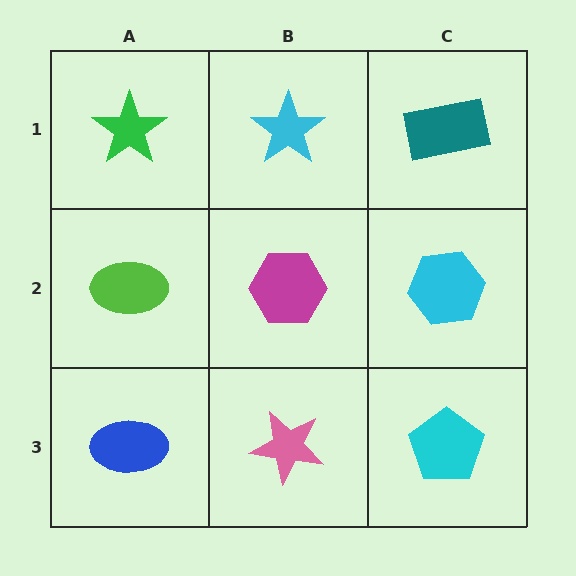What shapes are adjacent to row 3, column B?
A magenta hexagon (row 2, column B), a blue ellipse (row 3, column A), a cyan pentagon (row 3, column C).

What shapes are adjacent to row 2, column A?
A green star (row 1, column A), a blue ellipse (row 3, column A), a magenta hexagon (row 2, column B).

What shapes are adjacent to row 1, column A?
A lime ellipse (row 2, column A), a cyan star (row 1, column B).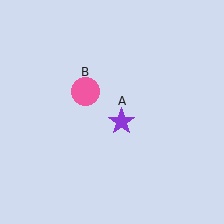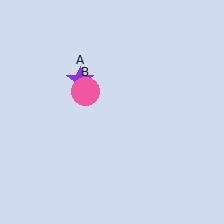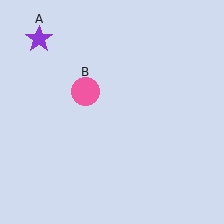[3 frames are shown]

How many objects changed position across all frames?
1 object changed position: purple star (object A).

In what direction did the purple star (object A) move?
The purple star (object A) moved up and to the left.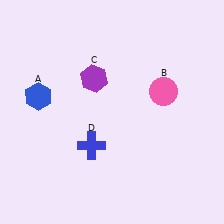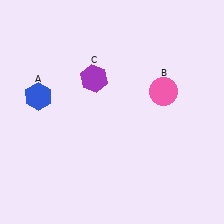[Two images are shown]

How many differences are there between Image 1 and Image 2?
There is 1 difference between the two images.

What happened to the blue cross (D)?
The blue cross (D) was removed in Image 2. It was in the bottom-left area of Image 1.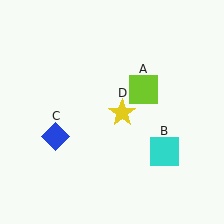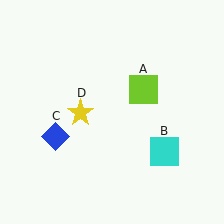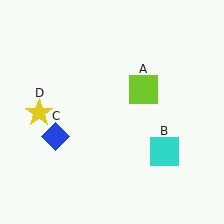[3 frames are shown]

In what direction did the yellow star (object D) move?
The yellow star (object D) moved left.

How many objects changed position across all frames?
1 object changed position: yellow star (object D).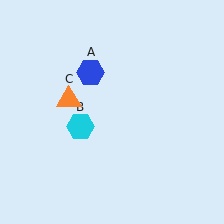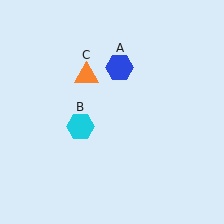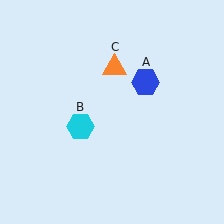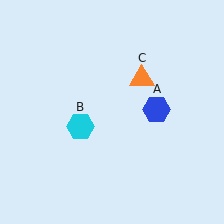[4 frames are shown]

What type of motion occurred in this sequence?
The blue hexagon (object A), orange triangle (object C) rotated clockwise around the center of the scene.